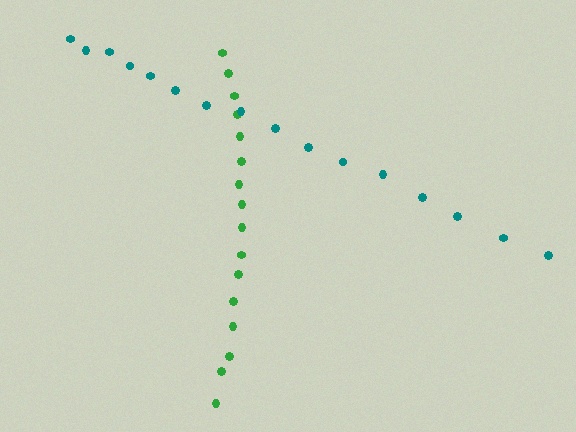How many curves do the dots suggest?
There are 2 distinct paths.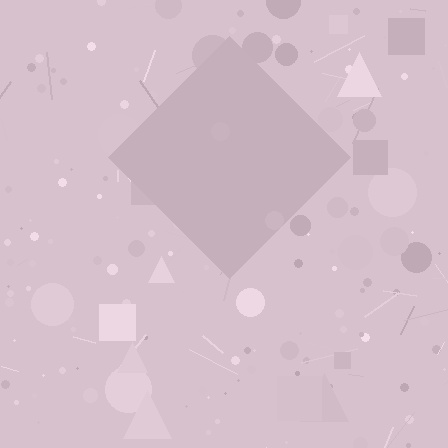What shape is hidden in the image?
A diamond is hidden in the image.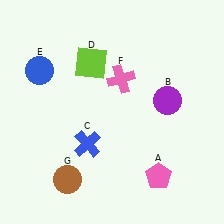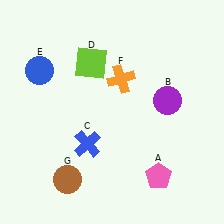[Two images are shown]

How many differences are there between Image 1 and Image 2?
There is 1 difference between the two images.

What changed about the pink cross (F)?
In Image 1, F is pink. In Image 2, it changed to orange.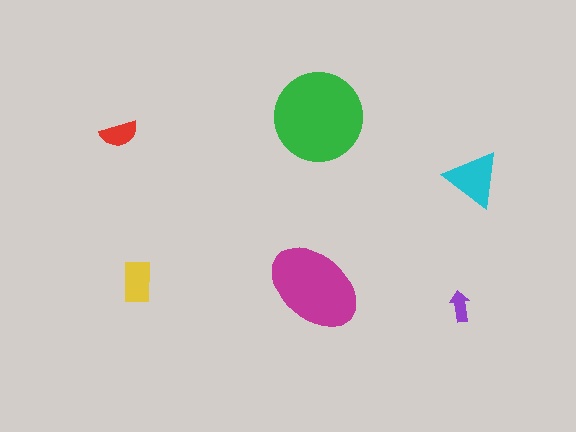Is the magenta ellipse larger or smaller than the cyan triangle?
Larger.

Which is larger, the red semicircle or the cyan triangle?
The cyan triangle.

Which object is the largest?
The green circle.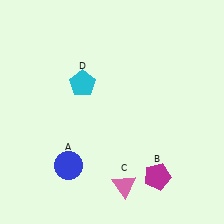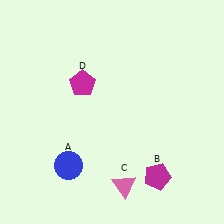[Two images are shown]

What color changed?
The pentagon (D) changed from cyan in Image 1 to magenta in Image 2.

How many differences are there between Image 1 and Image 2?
There is 1 difference between the two images.